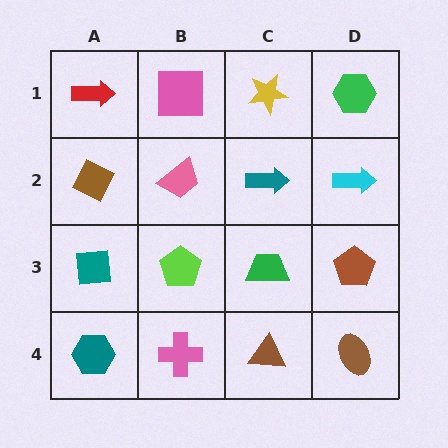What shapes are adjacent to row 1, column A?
A brown diamond (row 2, column A), a pink square (row 1, column B).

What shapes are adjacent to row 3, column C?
A teal arrow (row 2, column C), a brown triangle (row 4, column C), a lime pentagon (row 3, column B), a brown pentagon (row 3, column D).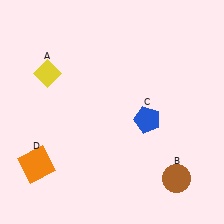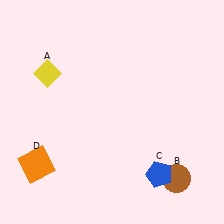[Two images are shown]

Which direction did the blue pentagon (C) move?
The blue pentagon (C) moved down.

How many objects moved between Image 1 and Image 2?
1 object moved between the two images.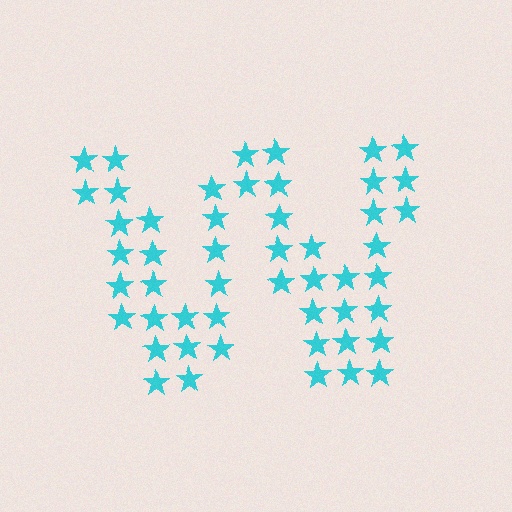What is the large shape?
The large shape is the letter W.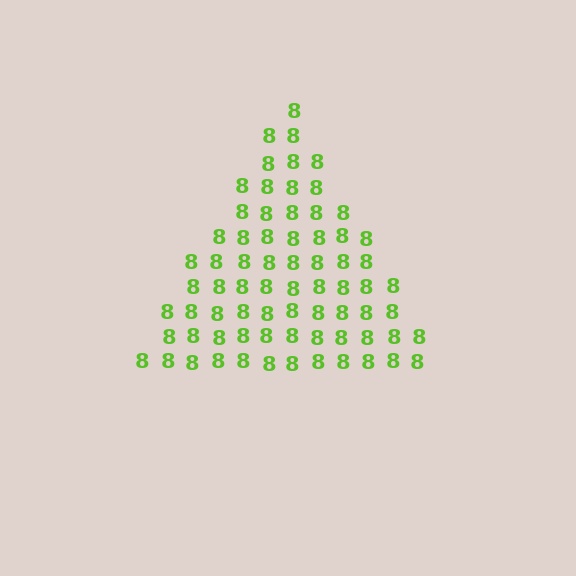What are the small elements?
The small elements are digit 8's.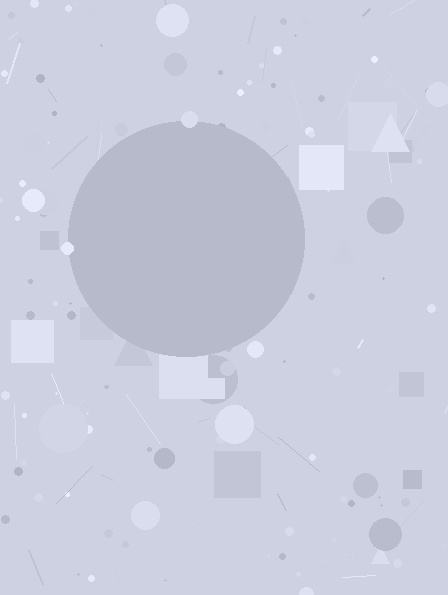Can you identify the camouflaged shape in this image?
The camouflaged shape is a circle.